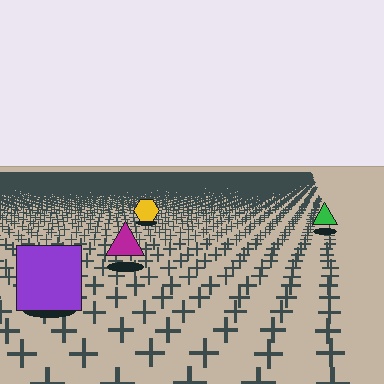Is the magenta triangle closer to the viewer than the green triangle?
Yes. The magenta triangle is closer — you can tell from the texture gradient: the ground texture is coarser near it.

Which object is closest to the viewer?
The purple square is closest. The texture marks near it are larger and more spread out.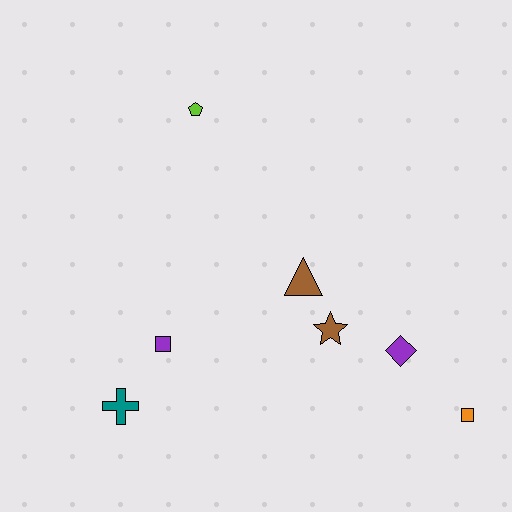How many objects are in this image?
There are 7 objects.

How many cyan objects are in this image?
There are no cyan objects.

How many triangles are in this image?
There is 1 triangle.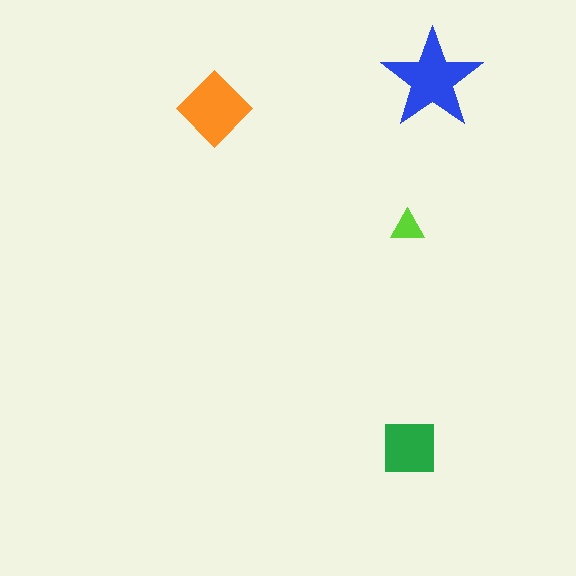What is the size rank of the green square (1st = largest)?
3rd.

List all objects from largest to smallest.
The blue star, the orange diamond, the green square, the lime triangle.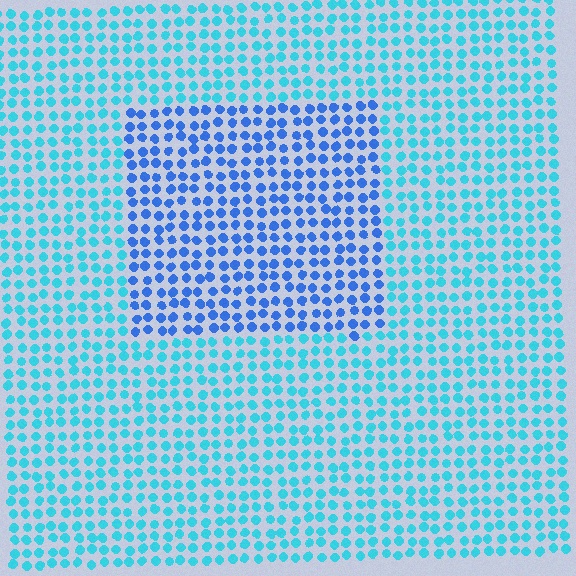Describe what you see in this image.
The image is filled with small cyan elements in a uniform arrangement. A rectangle-shaped region is visible where the elements are tinted to a slightly different hue, forming a subtle color boundary.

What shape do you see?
I see a rectangle.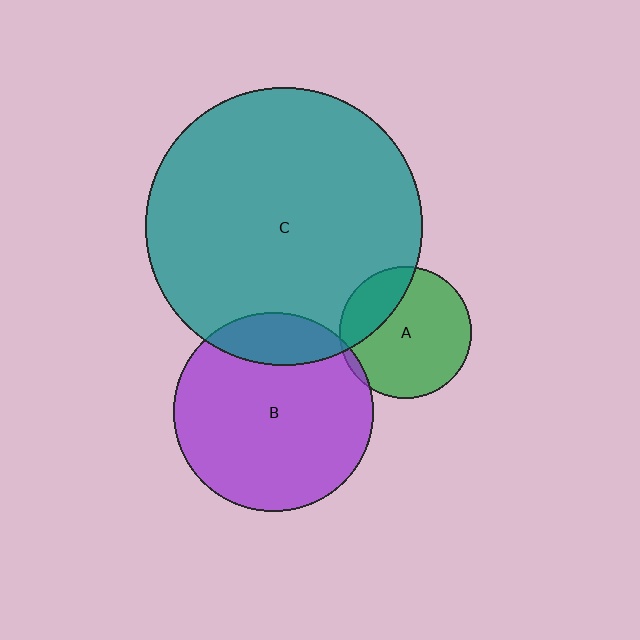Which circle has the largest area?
Circle C (teal).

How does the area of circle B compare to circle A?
Approximately 2.3 times.